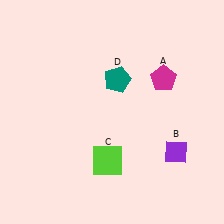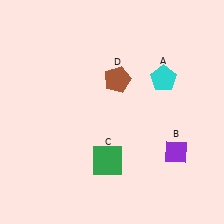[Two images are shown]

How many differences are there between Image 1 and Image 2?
There are 3 differences between the two images.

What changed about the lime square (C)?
In Image 1, C is lime. In Image 2, it changed to green.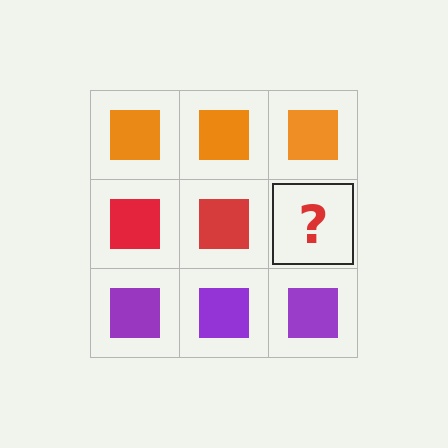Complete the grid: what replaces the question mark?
The question mark should be replaced with a red square.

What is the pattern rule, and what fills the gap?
The rule is that each row has a consistent color. The gap should be filled with a red square.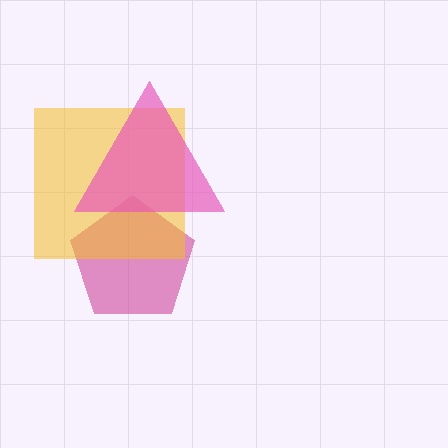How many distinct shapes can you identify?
There are 3 distinct shapes: a magenta pentagon, a yellow square, a pink triangle.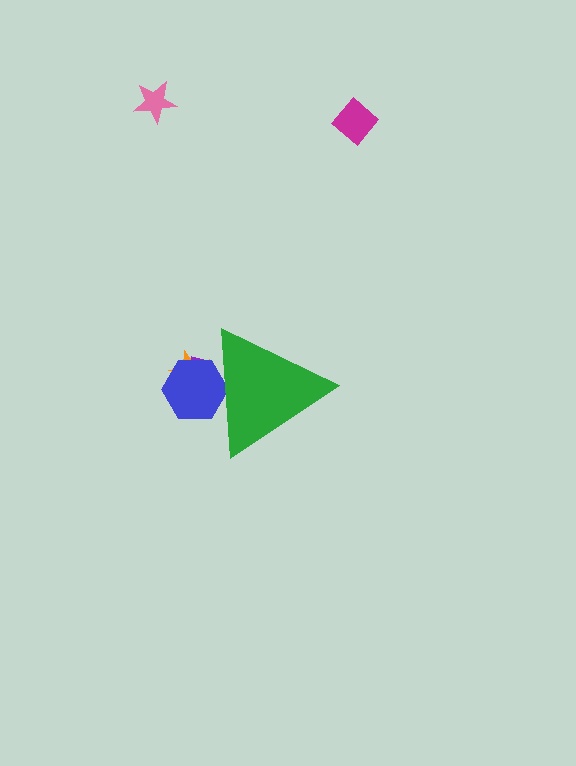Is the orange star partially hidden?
Yes, the orange star is partially hidden behind the green triangle.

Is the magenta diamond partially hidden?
No, the magenta diamond is fully visible.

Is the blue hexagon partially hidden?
Yes, the blue hexagon is partially hidden behind the green triangle.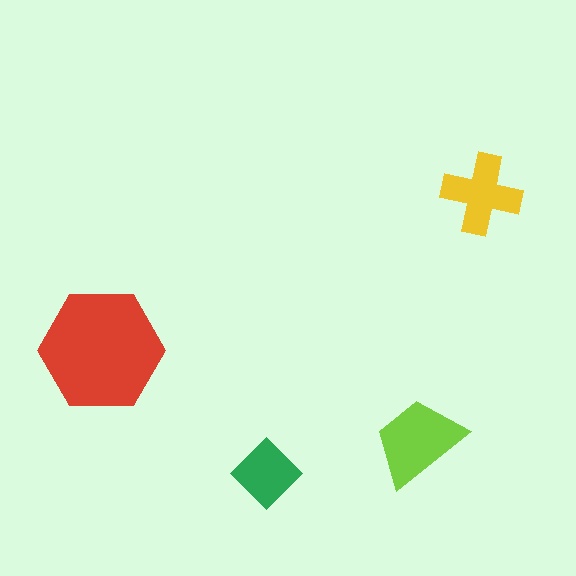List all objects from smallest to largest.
The green diamond, the yellow cross, the lime trapezoid, the red hexagon.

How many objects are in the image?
There are 4 objects in the image.